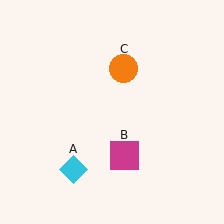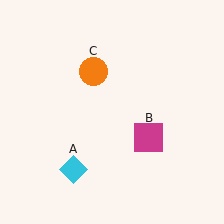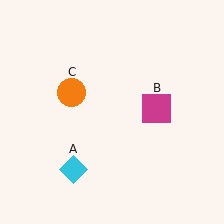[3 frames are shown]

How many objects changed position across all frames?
2 objects changed position: magenta square (object B), orange circle (object C).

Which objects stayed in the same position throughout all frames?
Cyan diamond (object A) remained stationary.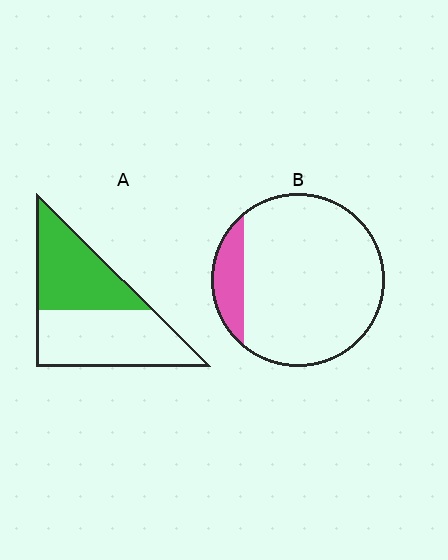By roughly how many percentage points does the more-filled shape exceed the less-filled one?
By roughly 30 percentage points (A over B).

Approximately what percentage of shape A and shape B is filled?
A is approximately 45% and B is approximately 15%.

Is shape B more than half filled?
No.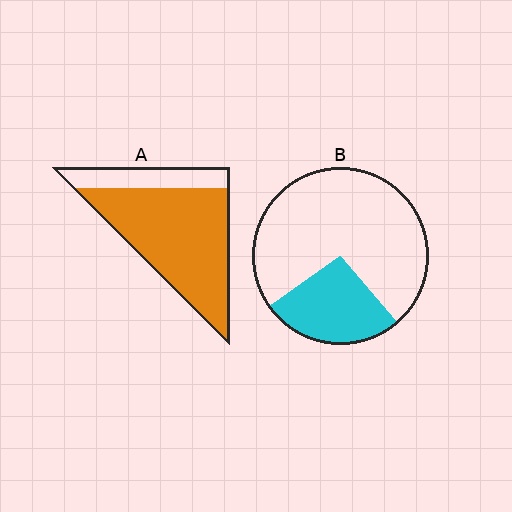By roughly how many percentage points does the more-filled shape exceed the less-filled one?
By roughly 50 percentage points (A over B).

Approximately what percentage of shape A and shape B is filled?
A is approximately 80% and B is approximately 25%.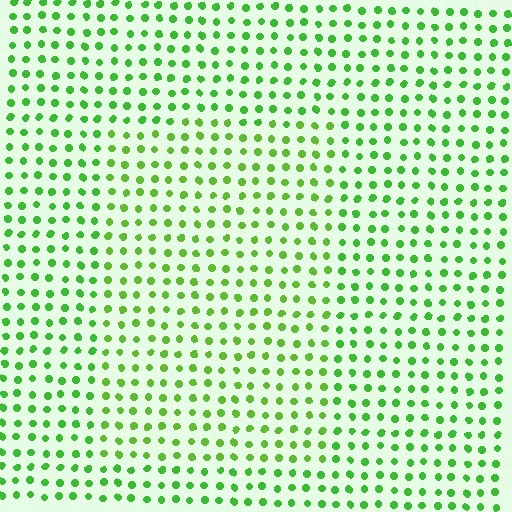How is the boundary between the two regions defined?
The boundary is defined purely by a slight shift in hue (about 17 degrees). Spacing, size, and orientation are identical on both sides.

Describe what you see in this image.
The image is filled with small green elements in a uniform arrangement. A rectangle-shaped region is visible where the elements are tinted to a slightly different hue, forming a subtle color boundary.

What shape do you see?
I see a rectangle.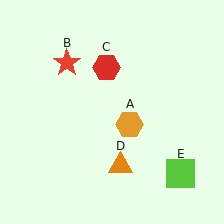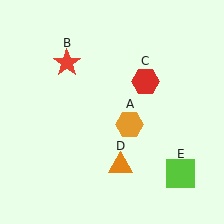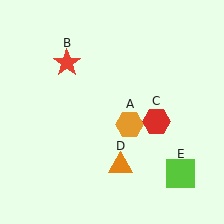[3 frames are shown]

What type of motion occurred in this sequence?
The red hexagon (object C) rotated clockwise around the center of the scene.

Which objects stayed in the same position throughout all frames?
Orange hexagon (object A) and red star (object B) and orange triangle (object D) and lime square (object E) remained stationary.